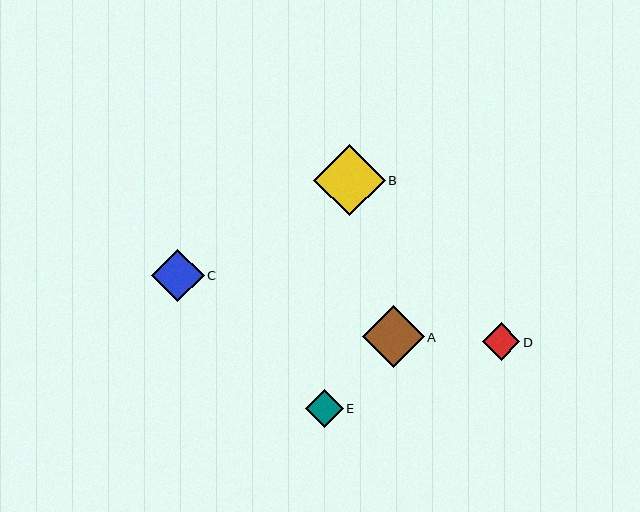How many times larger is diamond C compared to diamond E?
Diamond C is approximately 1.4 times the size of diamond E.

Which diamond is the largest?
Diamond B is the largest with a size of approximately 72 pixels.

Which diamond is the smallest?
Diamond E is the smallest with a size of approximately 37 pixels.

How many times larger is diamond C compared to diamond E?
Diamond C is approximately 1.4 times the size of diamond E.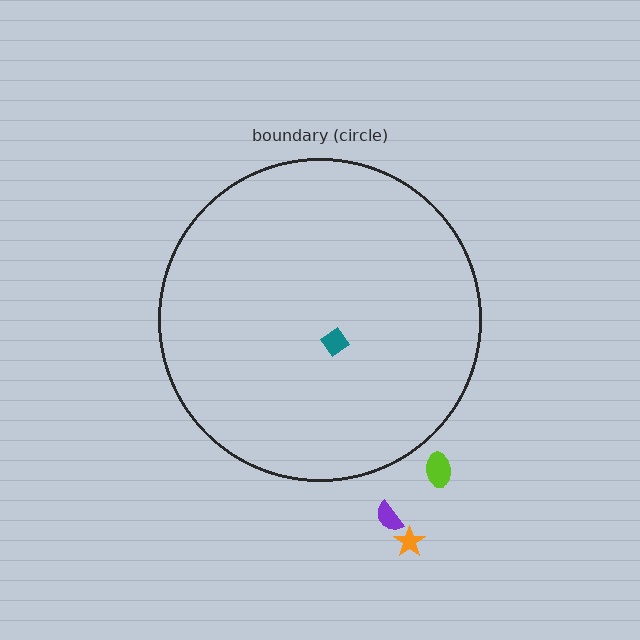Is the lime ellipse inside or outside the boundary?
Outside.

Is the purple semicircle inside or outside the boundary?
Outside.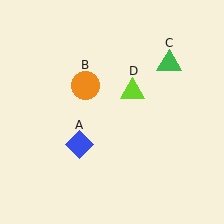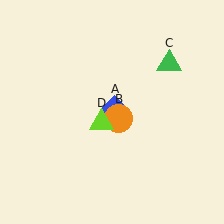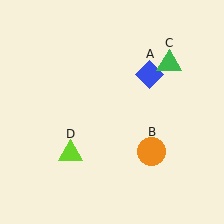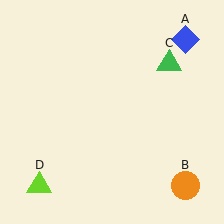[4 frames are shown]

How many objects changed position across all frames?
3 objects changed position: blue diamond (object A), orange circle (object B), lime triangle (object D).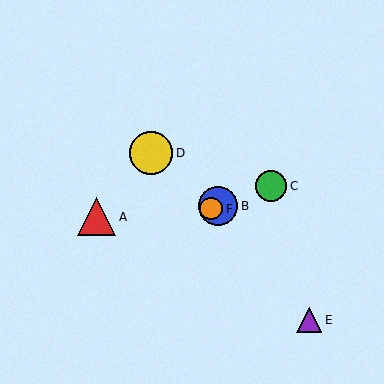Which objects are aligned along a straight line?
Objects B, C, F are aligned along a straight line.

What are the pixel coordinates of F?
Object F is at (211, 209).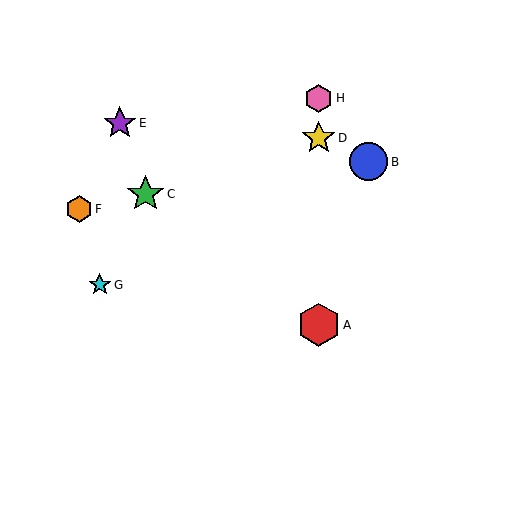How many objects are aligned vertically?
3 objects (A, D, H) are aligned vertically.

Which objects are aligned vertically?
Objects A, D, H are aligned vertically.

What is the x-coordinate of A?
Object A is at x≈319.